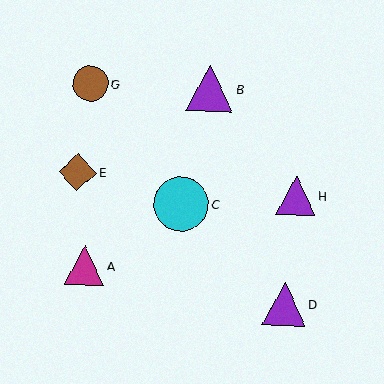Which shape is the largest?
The cyan circle (labeled C) is the largest.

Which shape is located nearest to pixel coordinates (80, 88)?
The brown circle (labeled G) at (90, 84) is nearest to that location.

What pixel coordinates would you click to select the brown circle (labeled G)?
Click at (90, 84) to select the brown circle G.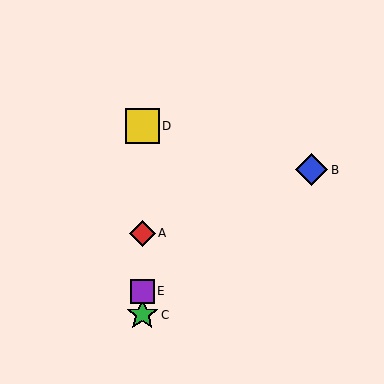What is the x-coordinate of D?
Object D is at x≈142.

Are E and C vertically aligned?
Yes, both are at x≈142.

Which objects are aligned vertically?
Objects A, C, D, E are aligned vertically.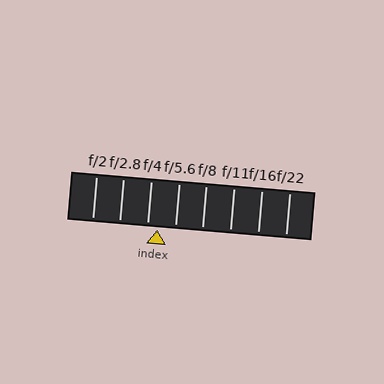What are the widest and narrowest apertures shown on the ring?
The widest aperture shown is f/2 and the narrowest is f/22.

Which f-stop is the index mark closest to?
The index mark is closest to f/4.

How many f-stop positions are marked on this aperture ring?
There are 8 f-stop positions marked.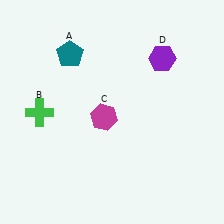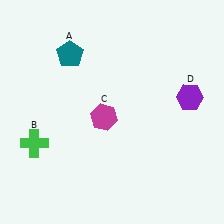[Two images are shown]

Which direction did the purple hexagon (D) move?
The purple hexagon (D) moved down.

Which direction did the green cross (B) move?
The green cross (B) moved down.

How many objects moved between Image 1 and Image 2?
2 objects moved between the two images.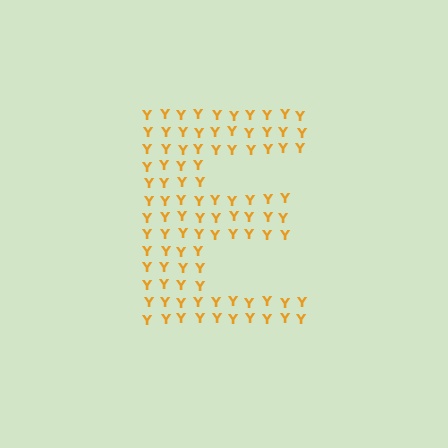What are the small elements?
The small elements are letter Y's.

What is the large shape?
The large shape is the letter E.